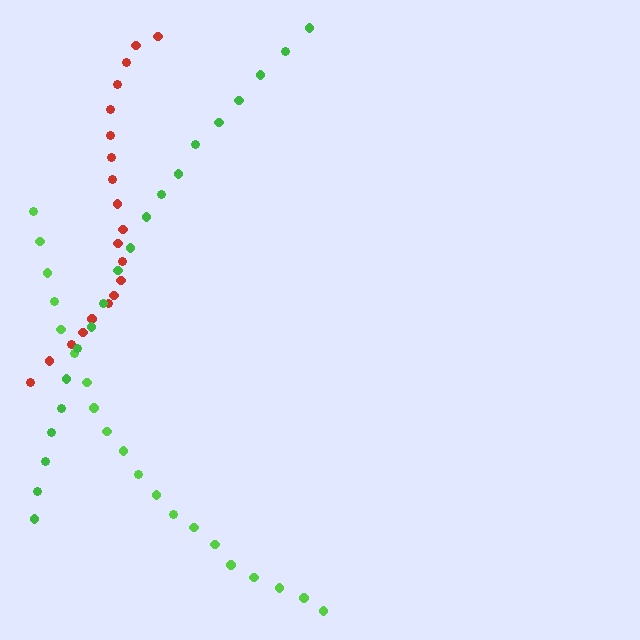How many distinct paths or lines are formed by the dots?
There are 3 distinct paths.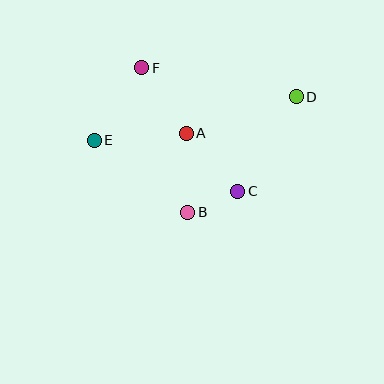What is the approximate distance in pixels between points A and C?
The distance between A and C is approximately 77 pixels.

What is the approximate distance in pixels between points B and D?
The distance between B and D is approximately 159 pixels.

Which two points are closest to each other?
Points B and C are closest to each other.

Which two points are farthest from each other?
Points D and E are farthest from each other.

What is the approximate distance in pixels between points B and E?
The distance between B and E is approximately 118 pixels.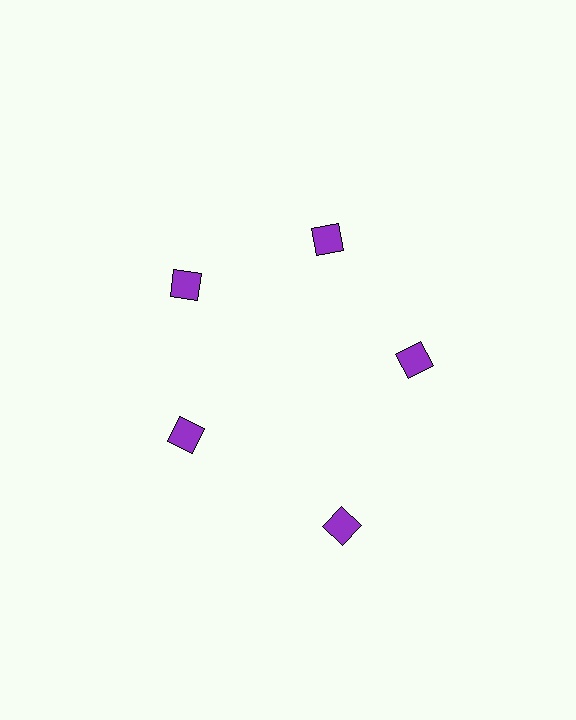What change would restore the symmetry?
The symmetry would be restored by moving it inward, back onto the ring so that all 5 diamonds sit at equal angles and equal distance from the center.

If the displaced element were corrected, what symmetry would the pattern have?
It would have 5-fold rotational symmetry — the pattern would map onto itself every 72 degrees.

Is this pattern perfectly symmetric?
No. The 5 purple diamonds are arranged in a ring, but one element near the 5 o'clock position is pushed outward from the center, breaking the 5-fold rotational symmetry.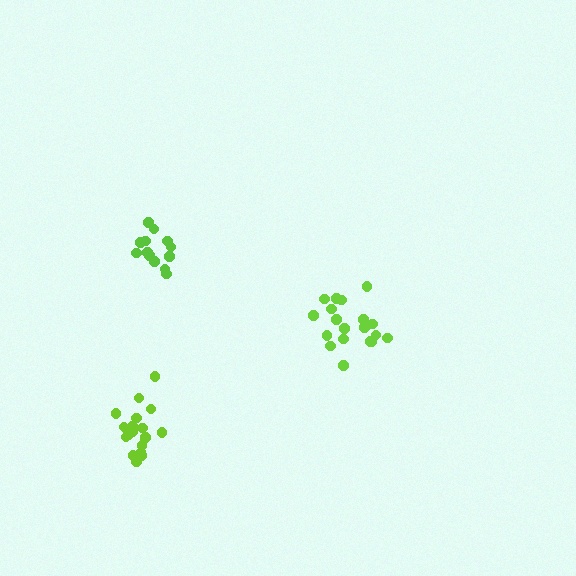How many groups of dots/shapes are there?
There are 3 groups.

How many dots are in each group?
Group 1: 13 dots, Group 2: 19 dots, Group 3: 18 dots (50 total).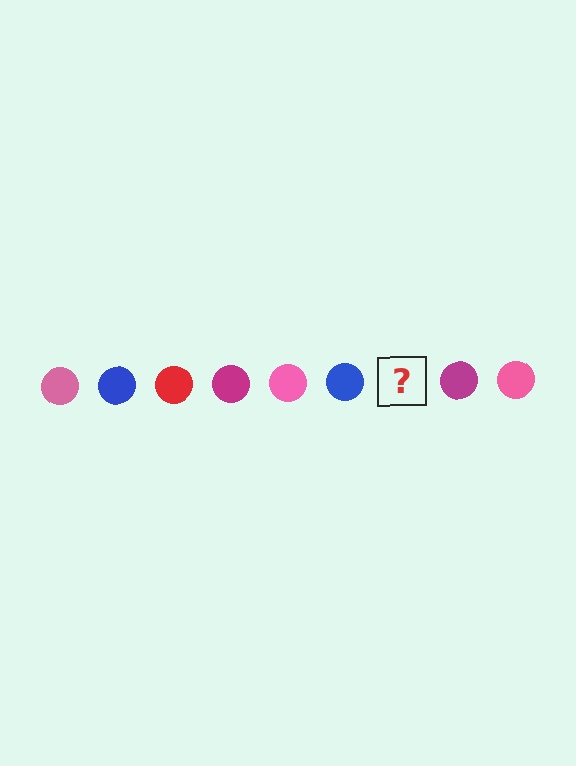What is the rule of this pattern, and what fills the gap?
The rule is that the pattern cycles through pink, blue, red, magenta circles. The gap should be filled with a red circle.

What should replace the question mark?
The question mark should be replaced with a red circle.